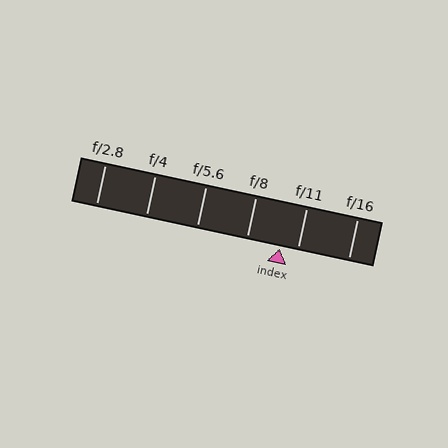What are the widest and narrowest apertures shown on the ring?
The widest aperture shown is f/2.8 and the narrowest is f/16.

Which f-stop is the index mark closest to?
The index mark is closest to f/11.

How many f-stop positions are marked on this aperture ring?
There are 6 f-stop positions marked.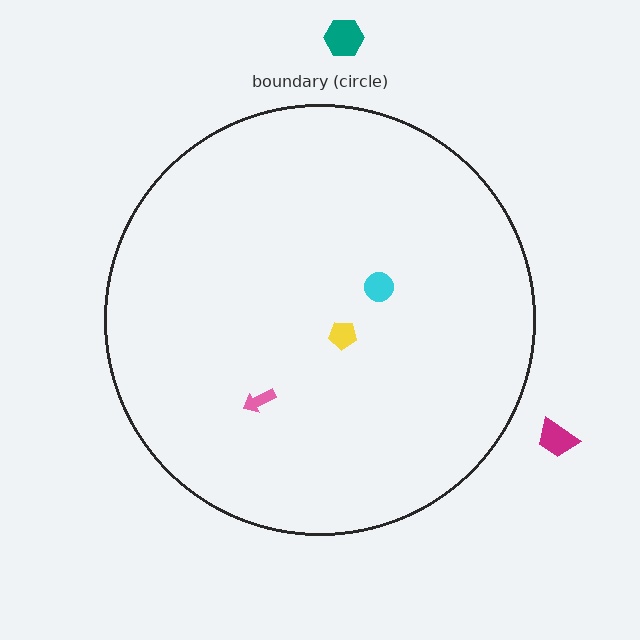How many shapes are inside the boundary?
3 inside, 2 outside.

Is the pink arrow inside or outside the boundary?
Inside.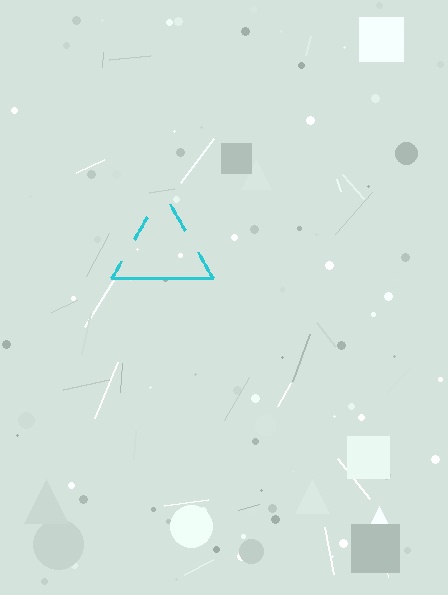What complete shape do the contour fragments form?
The contour fragments form a triangle.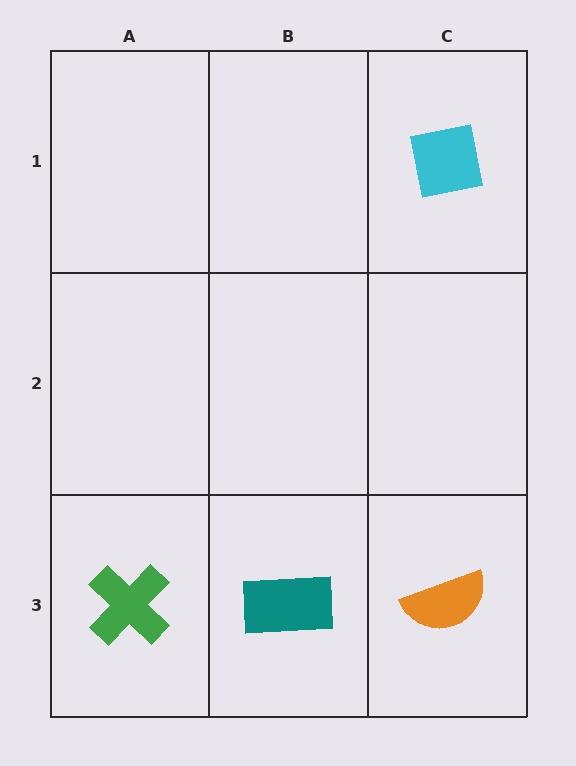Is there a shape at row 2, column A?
No, that cell is empty.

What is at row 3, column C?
An orange semicircle.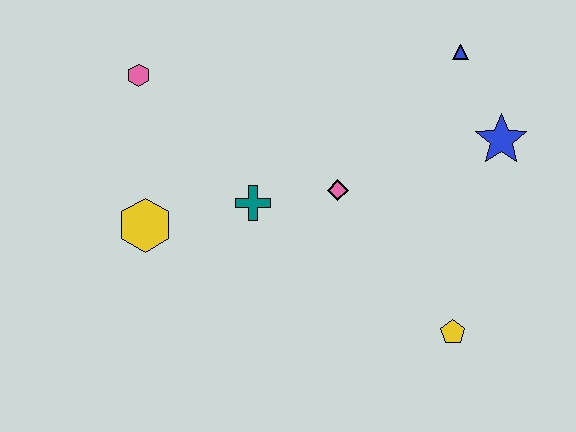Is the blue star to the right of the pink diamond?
Yes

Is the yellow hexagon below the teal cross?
Yes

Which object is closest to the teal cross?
The pink diamond is closest to the teal cross.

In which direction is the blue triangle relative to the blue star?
The blue triangle is above the blue star.